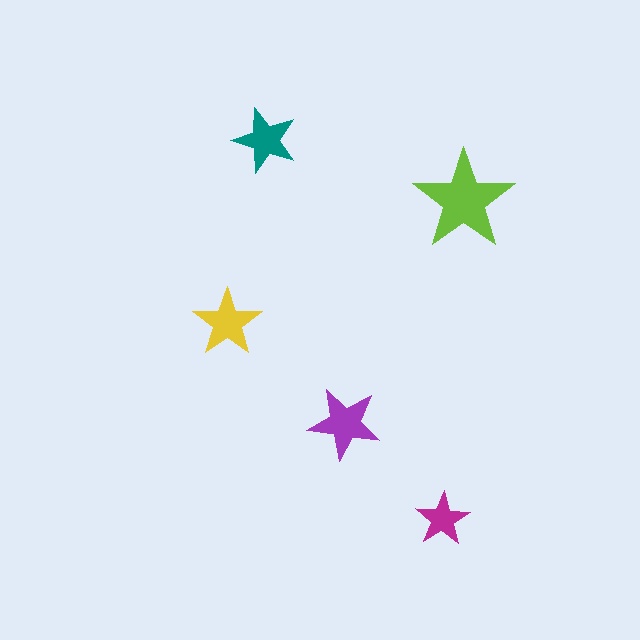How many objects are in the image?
There are 5 objects in the image.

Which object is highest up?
The teal star is topmost.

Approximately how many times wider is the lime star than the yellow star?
About 1.5 times wider.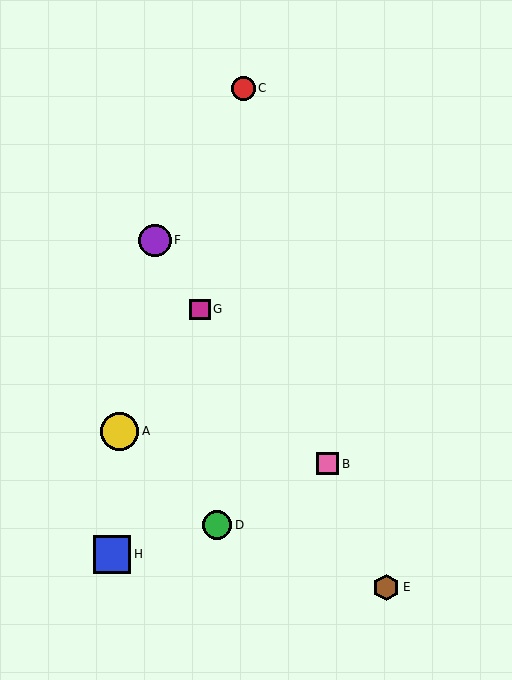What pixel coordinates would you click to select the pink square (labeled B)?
Click at (327, 464) to select the pink square B.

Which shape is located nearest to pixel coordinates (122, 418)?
The yellow circle (labeled A) at (120, 431) is nearest to that location.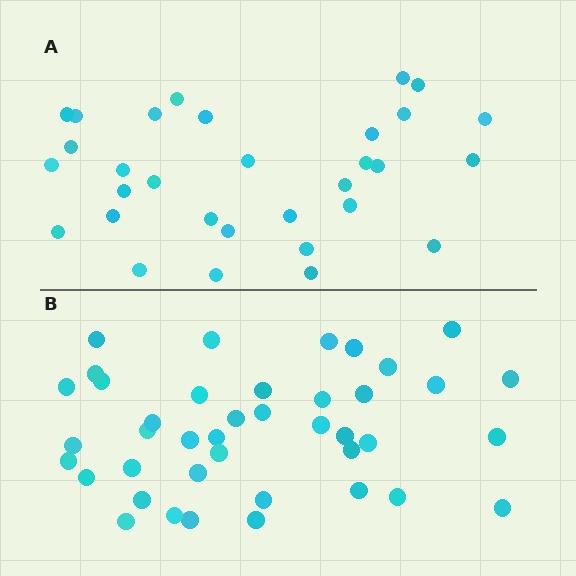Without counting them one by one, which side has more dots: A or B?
Region B (the bottom region) has more dots.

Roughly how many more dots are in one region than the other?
Region B has roughly 10 or so more dots than region A.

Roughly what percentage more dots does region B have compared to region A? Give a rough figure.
About 30% more.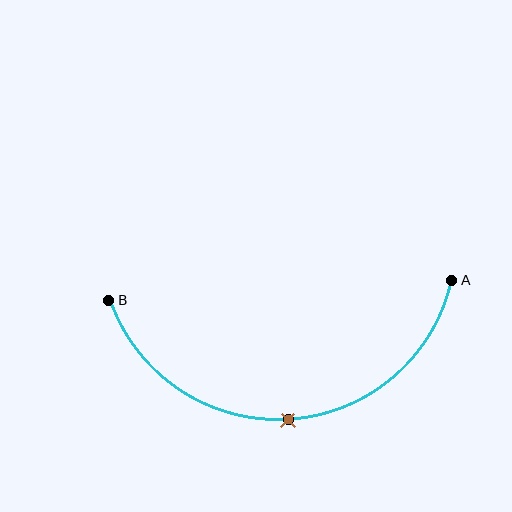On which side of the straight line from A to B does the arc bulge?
The arc bulges below the straight line connecting A and B.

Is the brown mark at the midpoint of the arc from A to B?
Yes. The brown mark lies on the arc at equal arc-length from both A and B — it is the arc midpoint.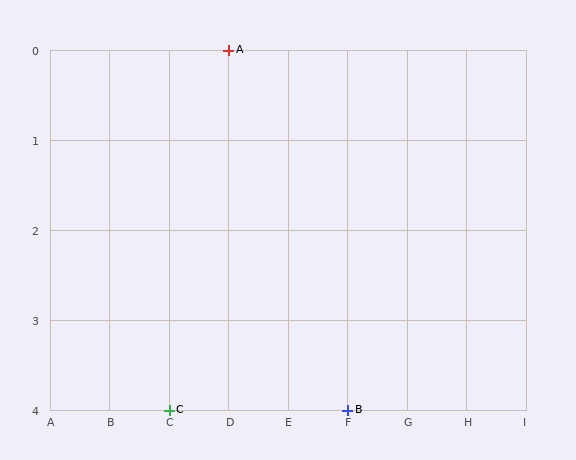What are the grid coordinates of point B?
Point B is at grid coordinates (F, 4).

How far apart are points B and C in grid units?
Points B and C are 3 columns apart.